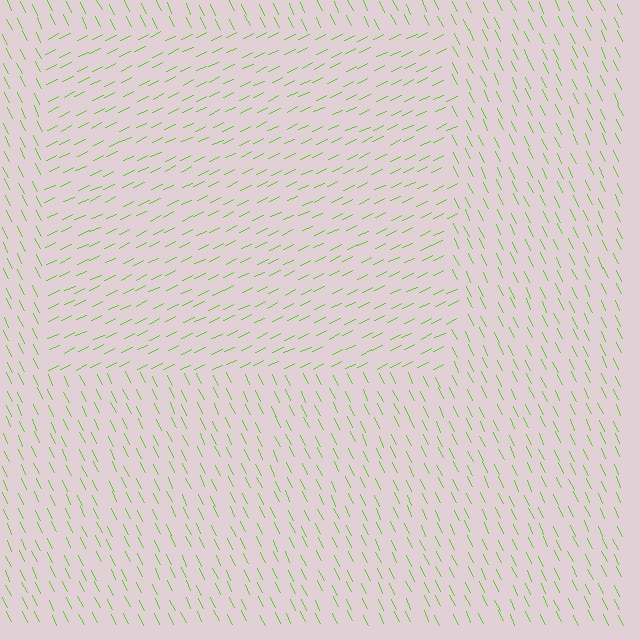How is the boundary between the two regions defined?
The boundary is defined purely by a change in line orientation (approximately 90 degrees difference). All lines are the same color and thickness.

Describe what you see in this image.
The image is filled with small lime line segments. A rectangle region in the image has lines oriented differently from the surrounding lines, creating a visible texture boundary.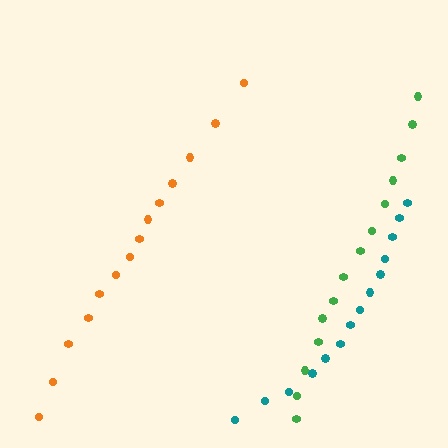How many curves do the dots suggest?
There are 3 distinct paths.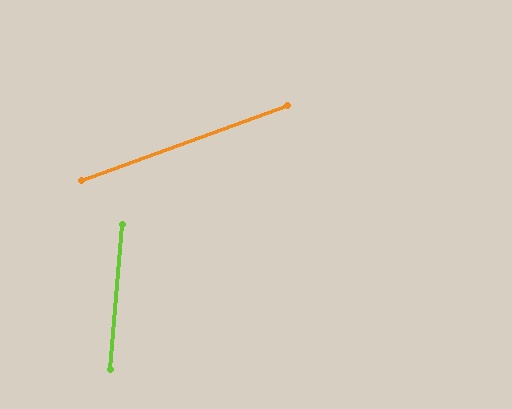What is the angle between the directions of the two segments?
Approximately 65 degrees.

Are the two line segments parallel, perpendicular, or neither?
Neither parallel nor perpendicular — they differ by about 65°.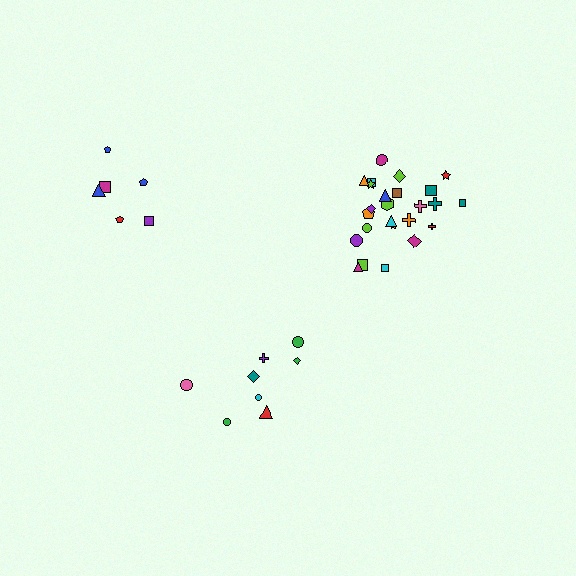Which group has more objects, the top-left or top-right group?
The top-right group.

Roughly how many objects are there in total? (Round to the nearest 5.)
Roughly 40 objects in total.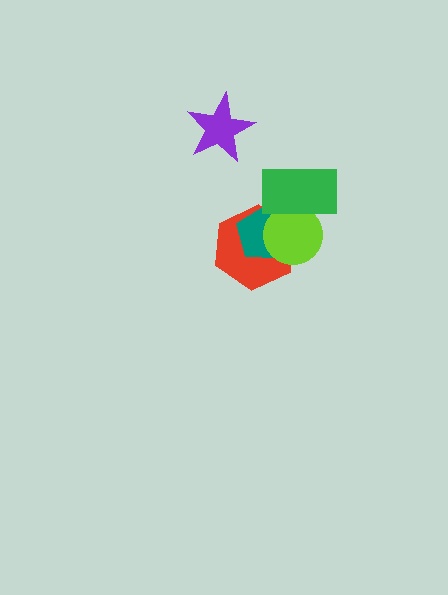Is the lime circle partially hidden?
Yes, it is partially covered by another shape.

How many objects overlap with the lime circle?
3 objects overlap with the lime circle.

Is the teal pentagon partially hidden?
Yes, it is partially covered by another shape.